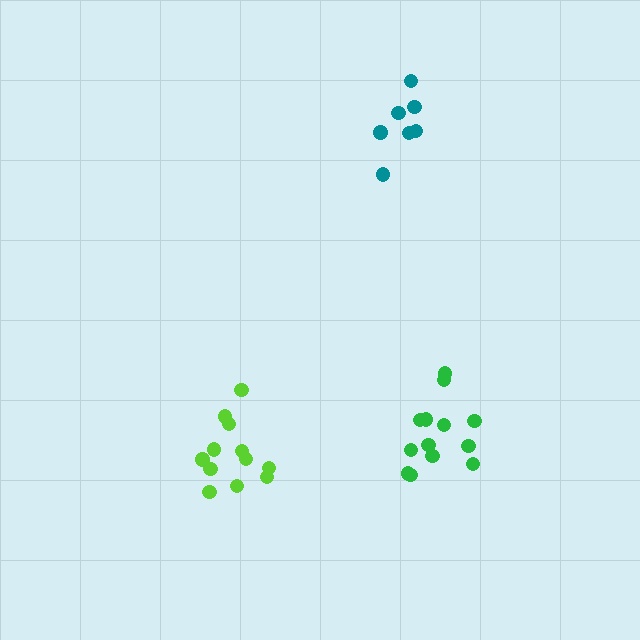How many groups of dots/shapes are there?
There are 3 groups.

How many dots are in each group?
Group 1: 13 dots, Group 2: 7 dots, Group 3: 12 dots (32 total).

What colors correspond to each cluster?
The clusters are colored: green, teal, lime.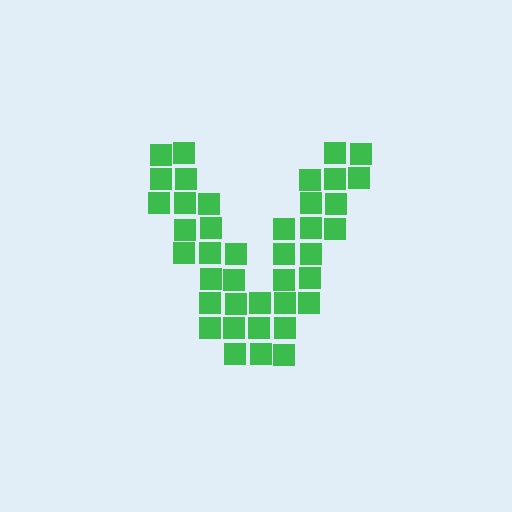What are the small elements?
The small elements are squares.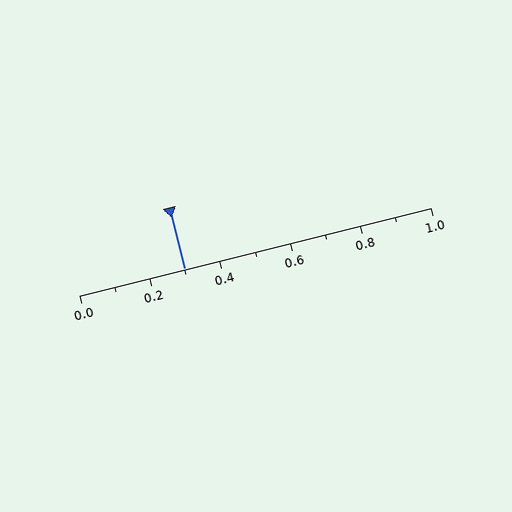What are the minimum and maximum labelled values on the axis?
The axis runs from 0.0 to 1.0.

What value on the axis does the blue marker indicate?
The marker indicates approximately 0.3.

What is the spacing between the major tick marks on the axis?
The major ticks are spaced 0.2 apart.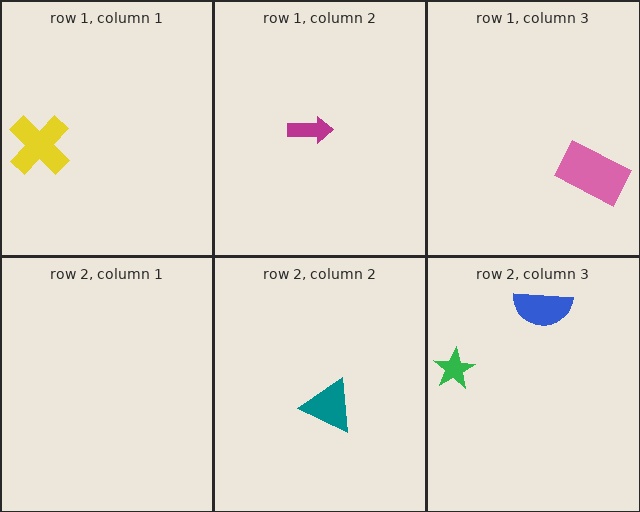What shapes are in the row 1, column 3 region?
The pink rectangle.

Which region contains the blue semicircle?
The row 2, column 3 region.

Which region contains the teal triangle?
The row 2, column 2 region.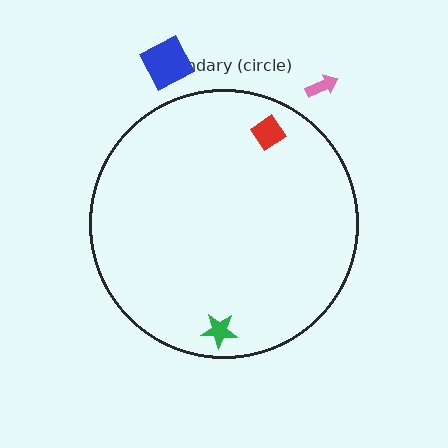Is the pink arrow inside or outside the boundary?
Outside.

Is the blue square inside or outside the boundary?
Outside.